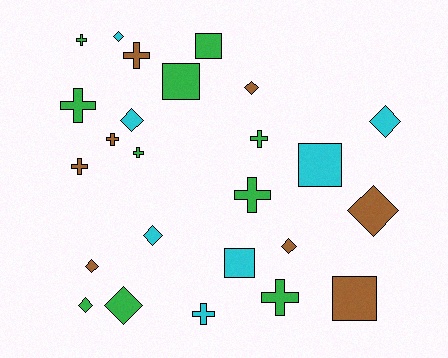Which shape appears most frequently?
Cross, with 10 objects.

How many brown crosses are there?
There are 3 brown crosses.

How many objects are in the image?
There are 25 objects.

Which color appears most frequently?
Green, with 10 objects.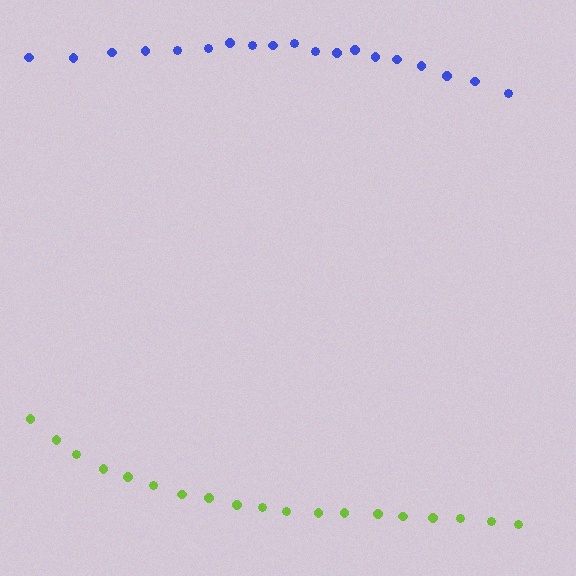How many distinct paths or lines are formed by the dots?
There are 2 distinct paths.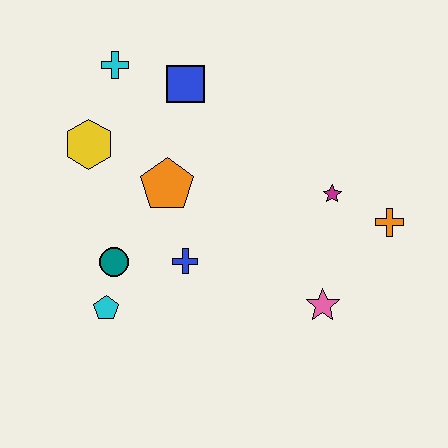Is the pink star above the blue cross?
No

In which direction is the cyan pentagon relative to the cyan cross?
The cyan pentagon is below the cyan cross.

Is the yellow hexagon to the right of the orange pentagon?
No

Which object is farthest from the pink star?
The cyan cross is farthest from the pink star.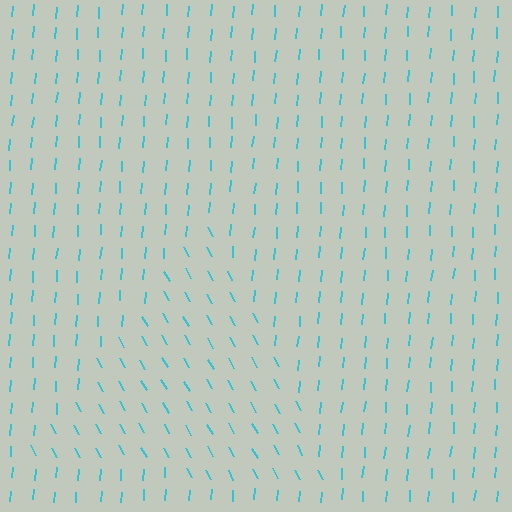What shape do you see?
I see a triangle.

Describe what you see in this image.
The image is filled with small cyan line segments. A triangle region in the image has lines oriented differently from the surrounding lines, creating a visible texture boundary.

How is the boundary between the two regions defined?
The boundary is defined purely by a change in line orientation (approximately 34 degrees difference). All lines are the same color and thickness.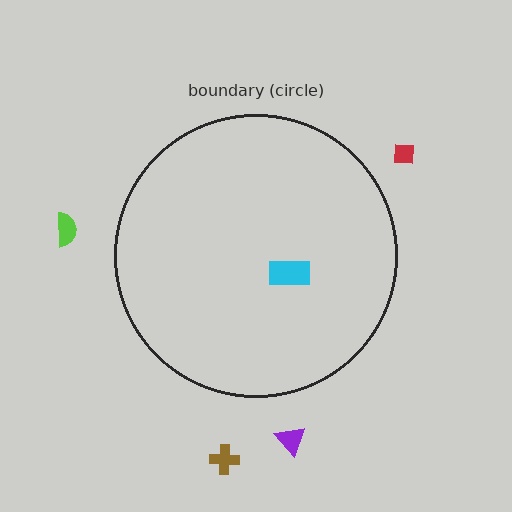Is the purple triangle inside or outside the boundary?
Outside.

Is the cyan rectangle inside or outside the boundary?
Inside.